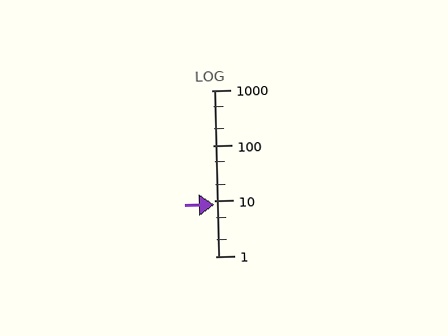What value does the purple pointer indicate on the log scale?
The pointer indicates approximately 8.4.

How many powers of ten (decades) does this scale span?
The scale spans 3 decades, from 1 to 1000.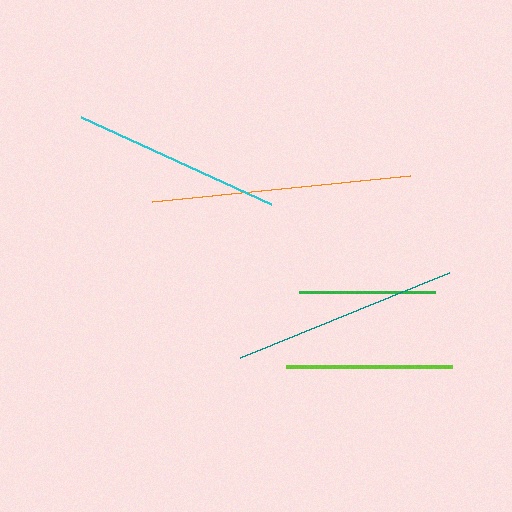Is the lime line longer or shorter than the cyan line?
The cyan line is longer than the lime line.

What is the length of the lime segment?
The lime segment is approximately 165 pixels long.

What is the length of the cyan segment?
The cyan segment is approximately 208 pixels long.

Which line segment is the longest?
The orange line is the longest at approximately 259 pixels.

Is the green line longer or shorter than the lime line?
The lime line is longer than the green line.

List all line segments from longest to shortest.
From longest to shortest: orange, teal, cyan, lime, green.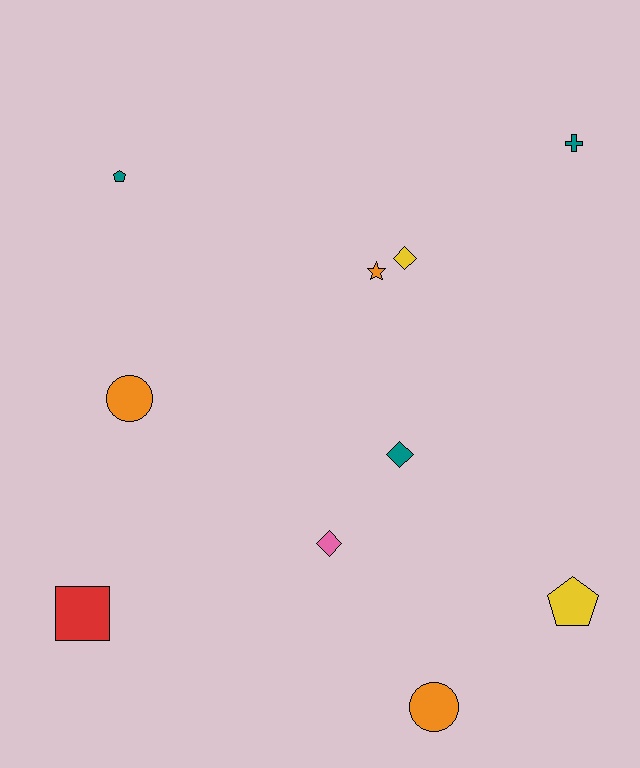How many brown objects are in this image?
There are no brown objects.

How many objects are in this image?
There are 10 objects.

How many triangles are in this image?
There are no triangles.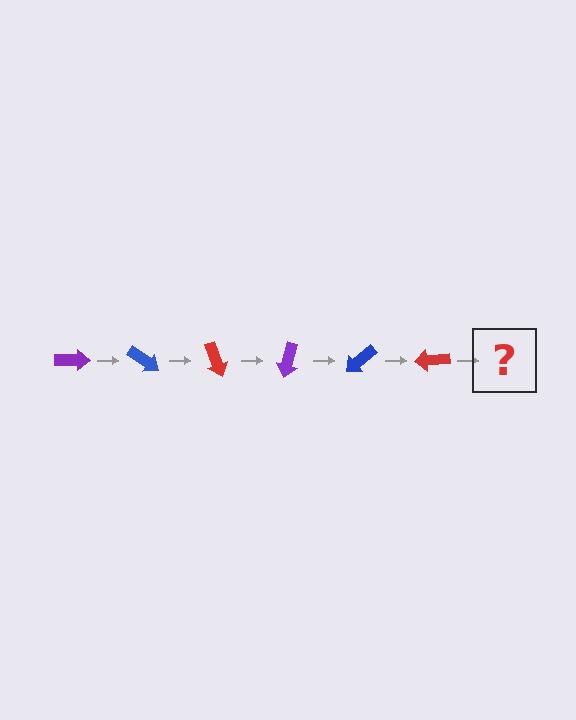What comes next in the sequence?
The next element should be a purple arrow, rotated 210 degrees from the start.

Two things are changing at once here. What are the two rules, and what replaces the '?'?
The two rules are that it rotates 35 degrees each step and the color cycles through purple, blue, and red. The '?' should be a purple arrow, rotated 210 degrees from the start.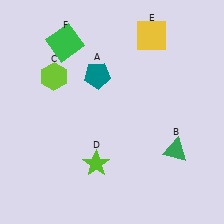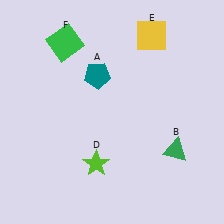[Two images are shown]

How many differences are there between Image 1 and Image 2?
There is 1 difference between the two images.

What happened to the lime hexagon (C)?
The lime hexagon (C) was removed in Image 2. It was in the top-left area of Image 1.